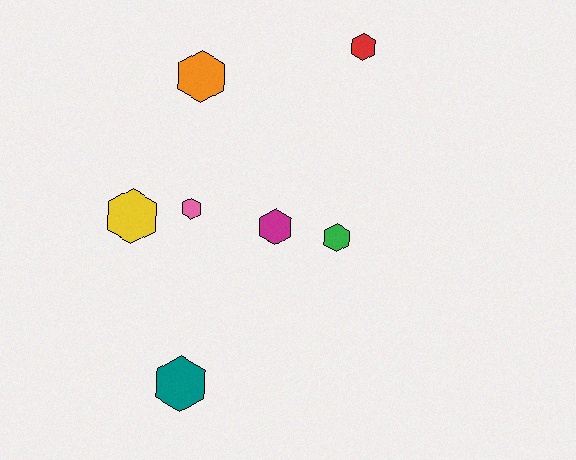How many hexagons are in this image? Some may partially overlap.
There are 7 hexagons.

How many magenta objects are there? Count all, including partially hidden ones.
There is 1 magenta object.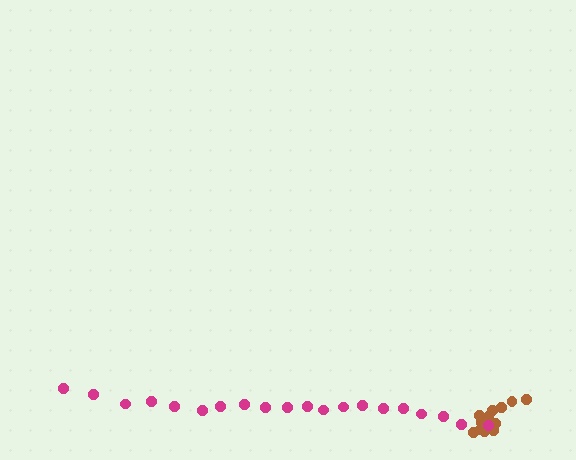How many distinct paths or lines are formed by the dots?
There are 2 distinct paths.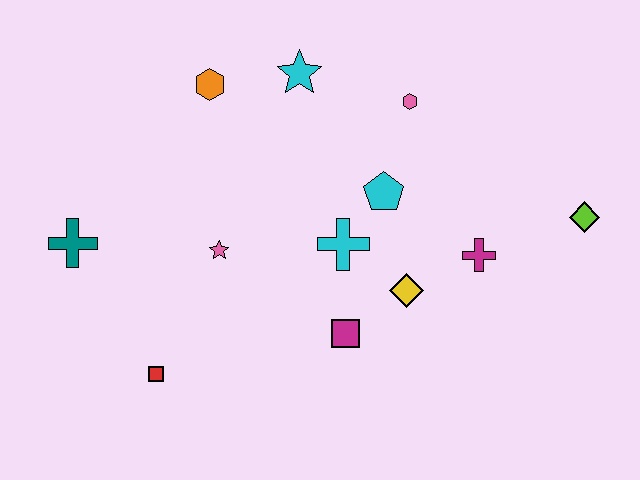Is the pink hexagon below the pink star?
No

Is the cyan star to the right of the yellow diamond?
No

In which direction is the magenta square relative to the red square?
The magenta square is to the right of the red square.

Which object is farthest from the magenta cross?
The teal cross is farthest from the magenta cross.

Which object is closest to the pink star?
The cyan cross is closest to the pink star.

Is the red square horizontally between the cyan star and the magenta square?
No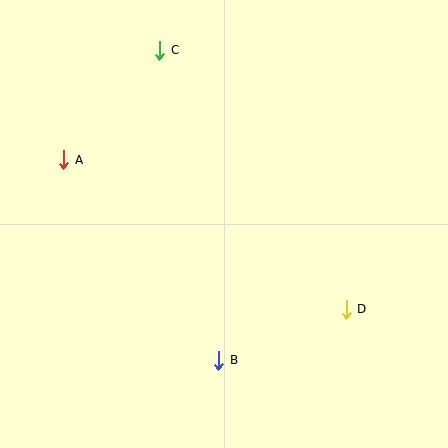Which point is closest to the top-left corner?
Point C is closest to the top-left corner.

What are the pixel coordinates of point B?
Point B is at (219, 360).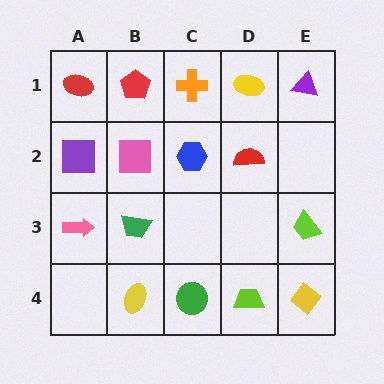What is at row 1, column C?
An orange cross.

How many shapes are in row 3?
3 shapes.